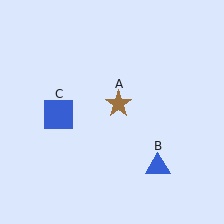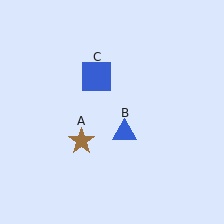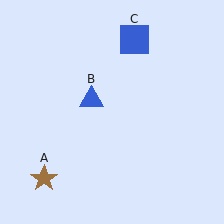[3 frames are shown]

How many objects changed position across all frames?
3 objects changed position: brown star (object A), blue triangle (object B), blue square (object C).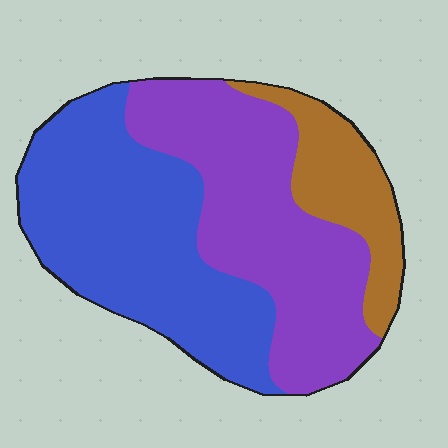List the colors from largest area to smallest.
From largest to smallest: blue, purple, brown.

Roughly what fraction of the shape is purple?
Purple covers 40% of the shape.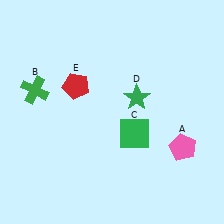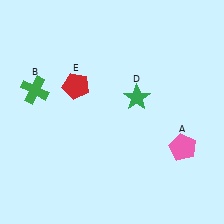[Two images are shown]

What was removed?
The green square (C) was removed in Image 2.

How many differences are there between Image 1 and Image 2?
There is 1 difference between the two images.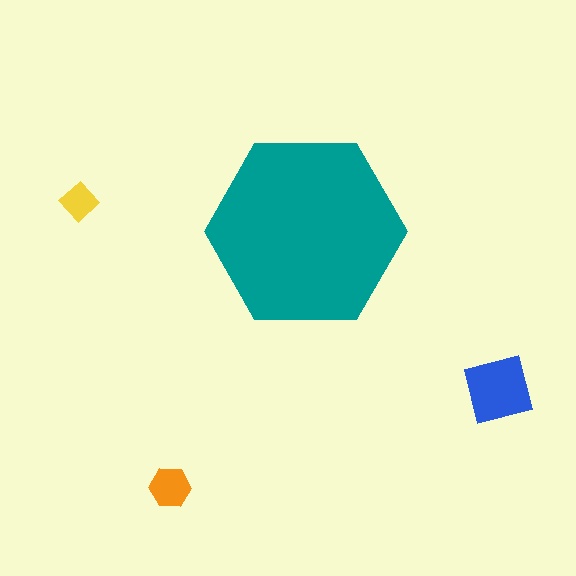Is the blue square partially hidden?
No, the blue square is fully visible.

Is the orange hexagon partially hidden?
No, the orange hexagon is fully visible.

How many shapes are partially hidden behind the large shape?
0 shapes are partially hidden.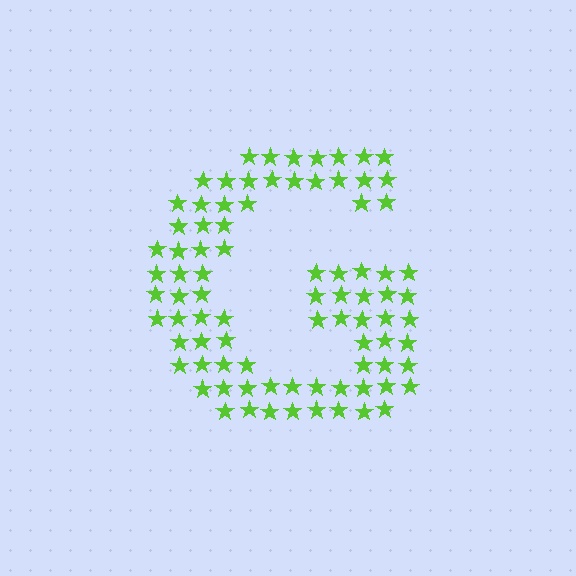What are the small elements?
The small elements are stars.